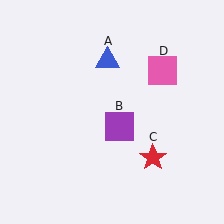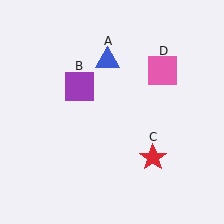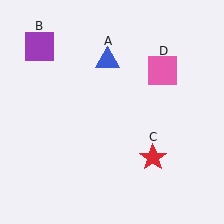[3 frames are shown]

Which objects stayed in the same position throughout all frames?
Blue triangle (object A) and red star (object C) and pink square (object D) remained stationary.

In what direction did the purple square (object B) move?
The purple square (object B) moved up and to the left.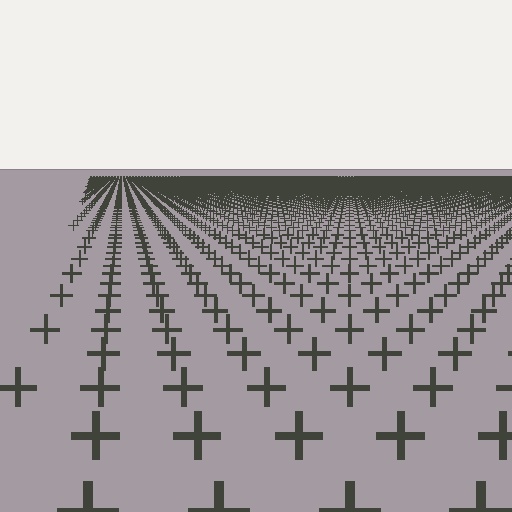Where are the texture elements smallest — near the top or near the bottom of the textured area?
Near the top.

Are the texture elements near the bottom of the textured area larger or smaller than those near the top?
Larger. Near the bottom, elements are closer to the viewer and appear at a bigger on-screen size.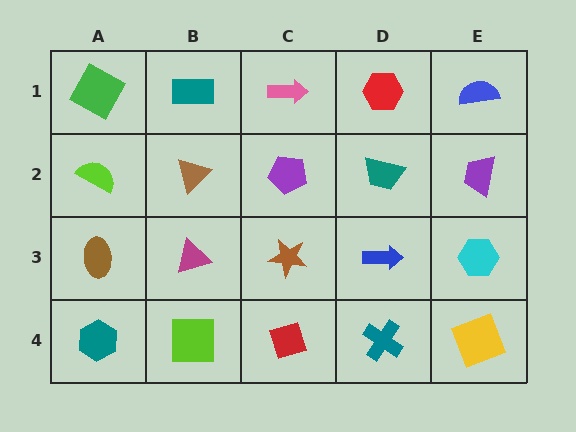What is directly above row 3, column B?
A brown triangle.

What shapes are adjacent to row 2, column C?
A pink arrow (row 1, column C), a brown star (row 3, column C), a brown triangle (row 2, column B), a teal trapezoid (row 2, column D).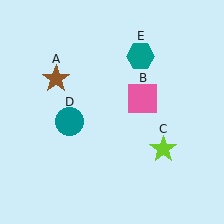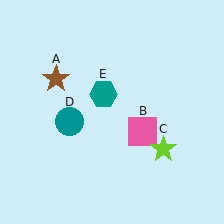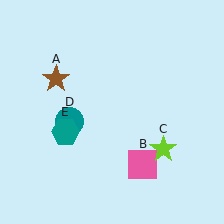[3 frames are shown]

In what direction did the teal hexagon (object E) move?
The teal hexagon (object E) moved down and to the left.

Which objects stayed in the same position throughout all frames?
Brown star (object A) and lime star (object C) and teal circle (object D) remained stationary.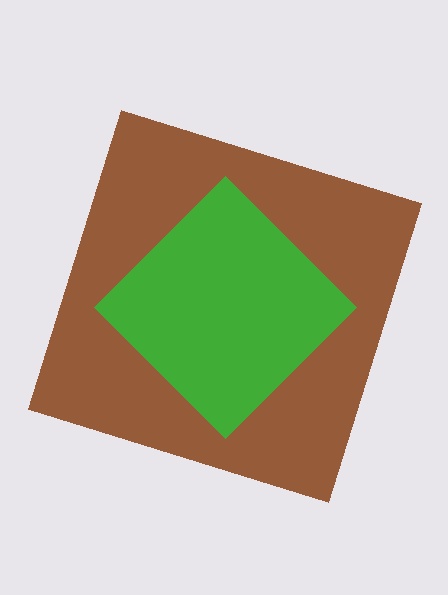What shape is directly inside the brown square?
The green diamond.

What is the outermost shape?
The brown square.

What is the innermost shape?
The green diamond.